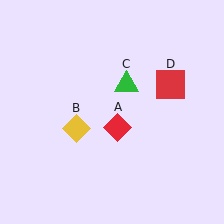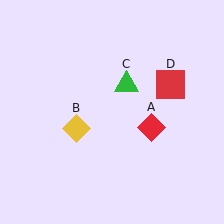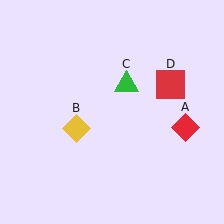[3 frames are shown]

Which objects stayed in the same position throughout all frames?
Yellow diamond (object B) and green triangle (object C) and red square (object D) remained stationary.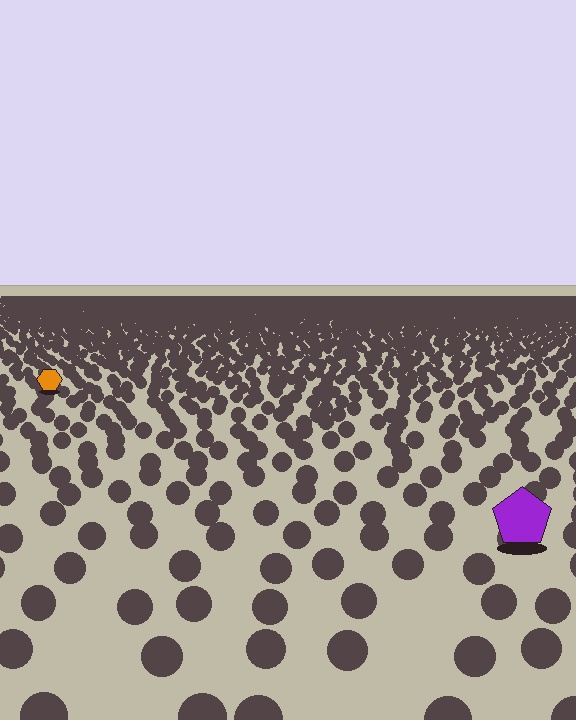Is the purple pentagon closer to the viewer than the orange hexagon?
Yes. The purple pentagon is closer — you can tell from the texture gradient: the ground texture is coarser near it.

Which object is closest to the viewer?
The purple pentagon is closest. The texture marks near it are larger and more spread out.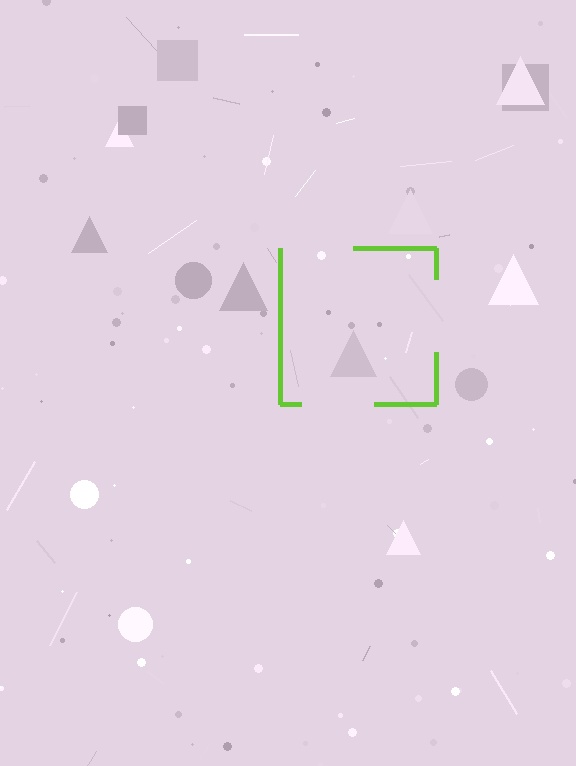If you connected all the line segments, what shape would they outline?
They would outline a square.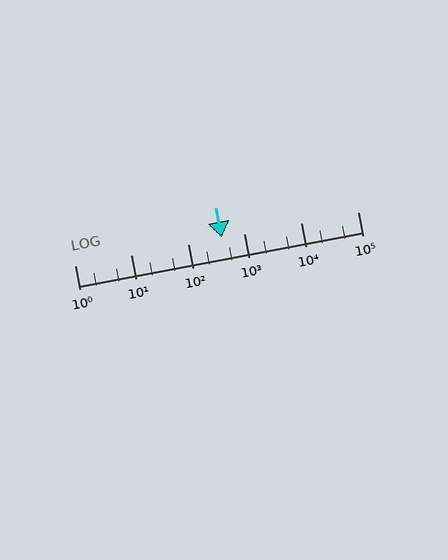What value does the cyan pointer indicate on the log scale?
The pointer indicates approximately 400.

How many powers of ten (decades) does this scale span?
The scale spans 5 decades, from 1 to 100000.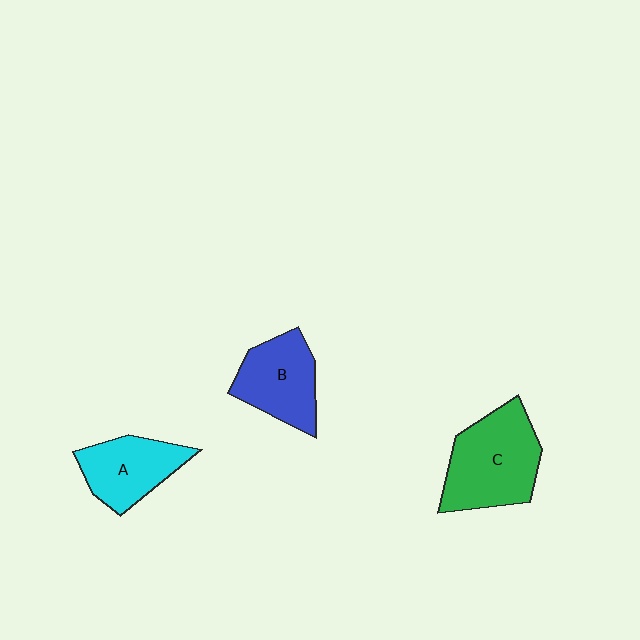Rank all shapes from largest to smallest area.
From largest to smallest: C (green), B (blue), A (cyan).